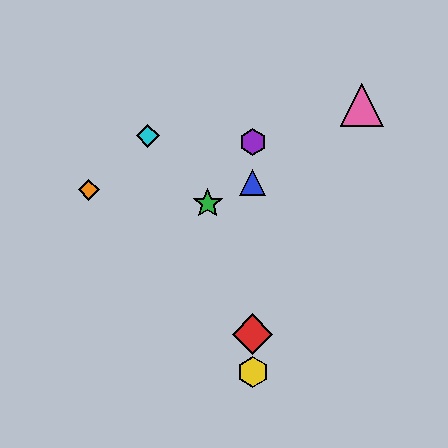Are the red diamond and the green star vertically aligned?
No, the red diamond is at x≈253 and the green star is at x≈208.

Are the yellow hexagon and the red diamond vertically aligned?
Yes, both are at x≈253.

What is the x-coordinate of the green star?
The green star is at x≈208.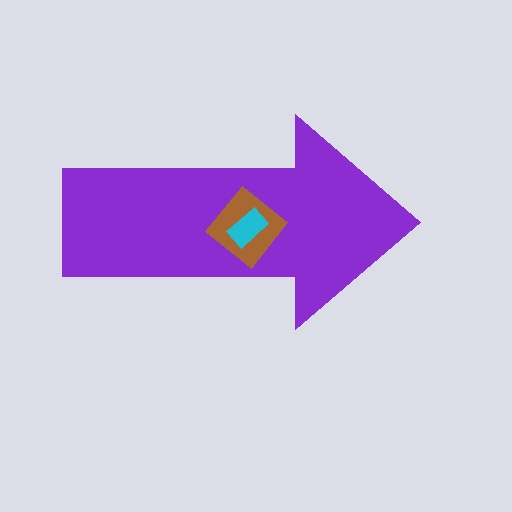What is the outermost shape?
The purple arrow.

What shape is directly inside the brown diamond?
The cyan rectangle.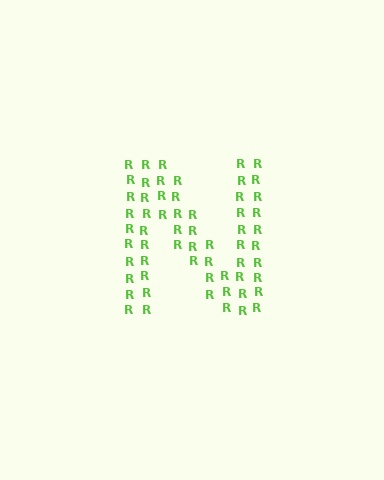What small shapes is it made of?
It is made of small letter R's.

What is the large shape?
The large shape is the letter N.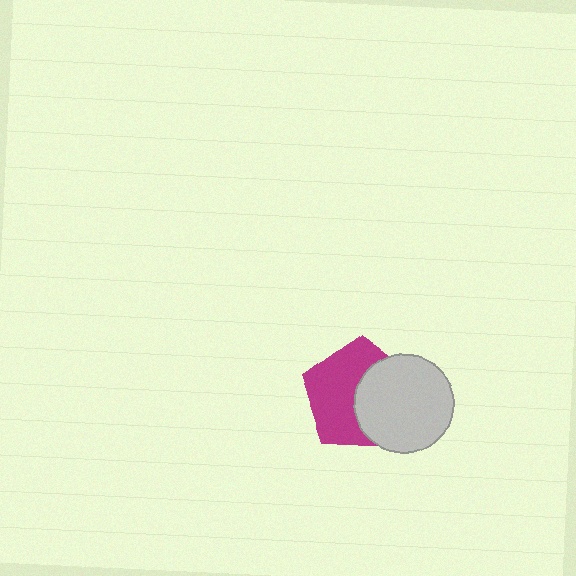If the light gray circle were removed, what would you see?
You would see the complete magenta pentagon.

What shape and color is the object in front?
The object in front is a light gray circle.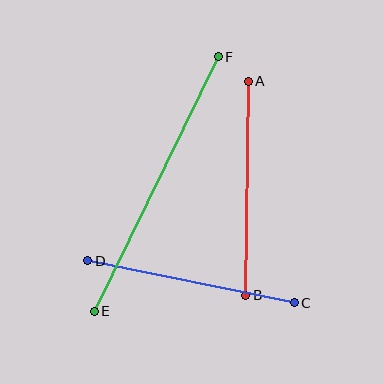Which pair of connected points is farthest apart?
Points E and F are farthest apart.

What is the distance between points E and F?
The distance is approximately 283 pixels.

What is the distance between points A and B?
The distance is approximately 214 pixels.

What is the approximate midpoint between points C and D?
The midpoint is at approximately (191, 282) pixels.